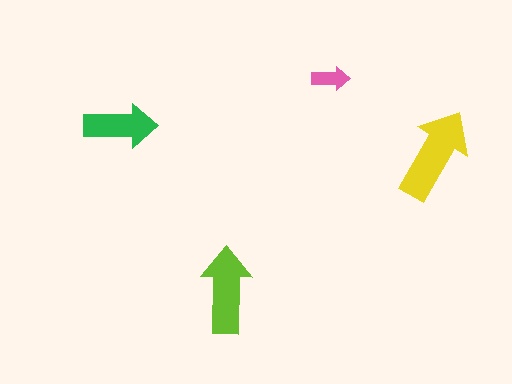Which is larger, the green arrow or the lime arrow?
The lime one.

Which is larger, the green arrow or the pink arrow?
The green one.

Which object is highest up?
The pink arrow is topmost.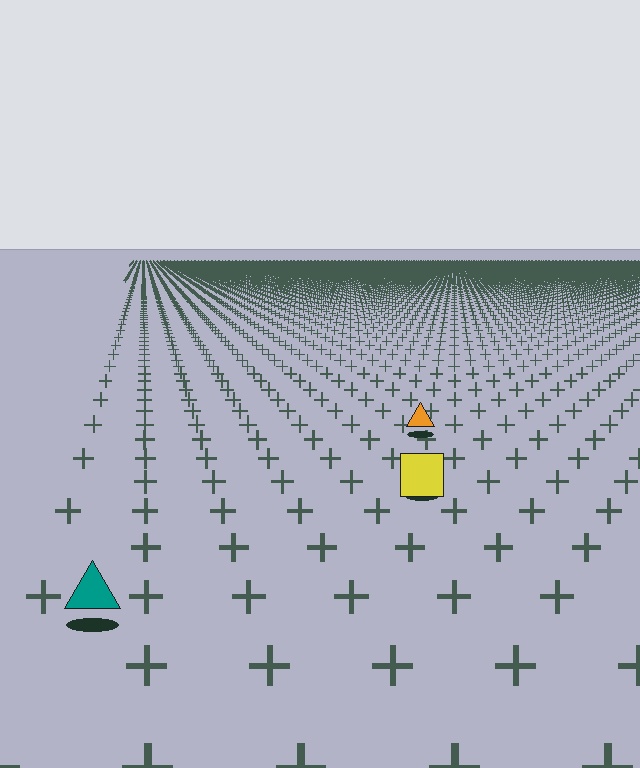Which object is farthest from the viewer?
The orange triangle is farthest from the viewer. It appears smaller and the ground texture around it is denser.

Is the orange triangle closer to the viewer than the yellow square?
No. The yellow square is closer — you can tell from the texture gradient: the ground texture is coarser near it.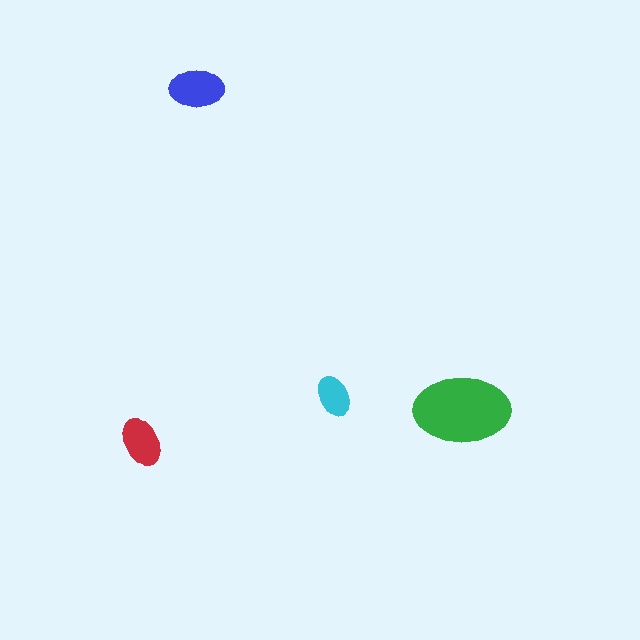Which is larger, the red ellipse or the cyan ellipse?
The red one.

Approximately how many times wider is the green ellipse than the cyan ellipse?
About 2.5 times wider.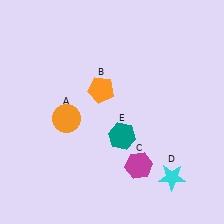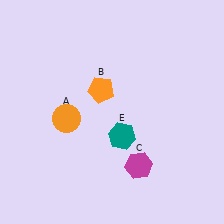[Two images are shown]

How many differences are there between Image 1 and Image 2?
There is 1 difference between the two images.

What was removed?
The cyan star (D) was removed in Image 2.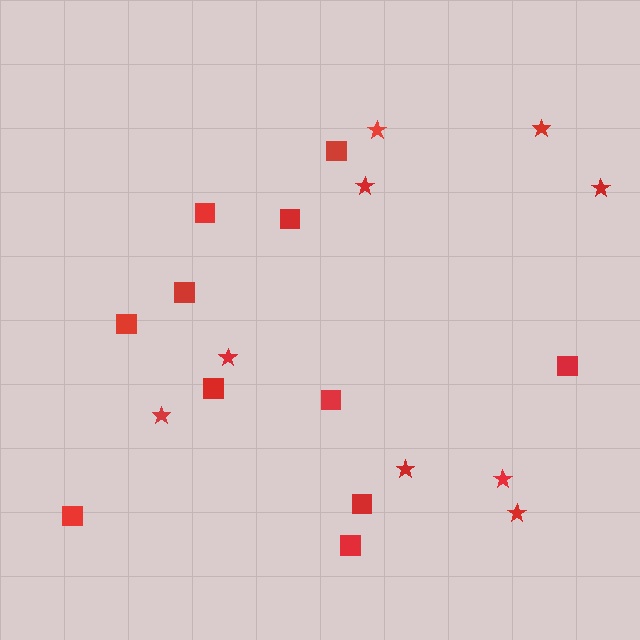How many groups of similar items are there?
There are 2 groups: one group of squares (11) and one group of stars (9).